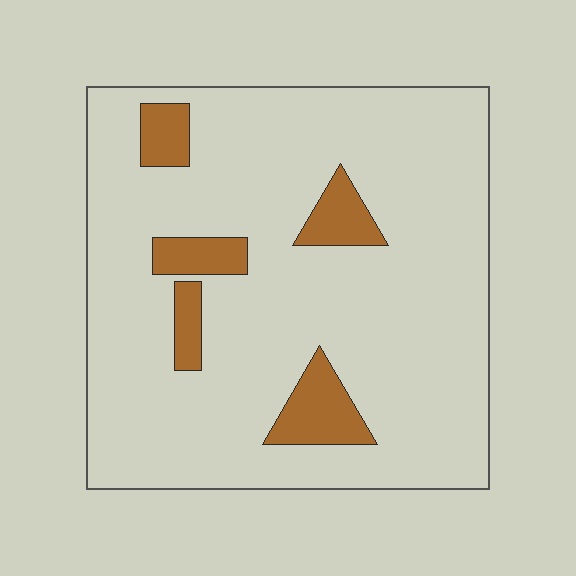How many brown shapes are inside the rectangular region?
5.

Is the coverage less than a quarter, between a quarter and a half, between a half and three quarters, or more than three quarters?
Less than a quarter.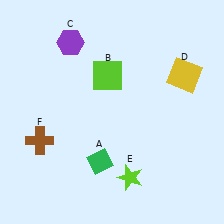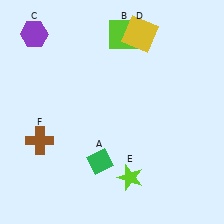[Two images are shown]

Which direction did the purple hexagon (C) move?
The purple hexagon (C) moved left.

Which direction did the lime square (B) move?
The lime square (B) moved up.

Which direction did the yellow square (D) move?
The yellow square (D) moved left.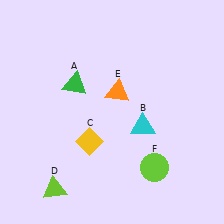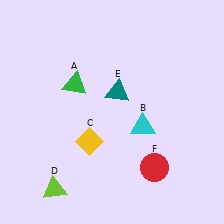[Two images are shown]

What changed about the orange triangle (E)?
In Image 1, E is orange. In Image 2, it changed to teal.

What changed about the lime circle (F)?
In Image 1, F is lime. In Image 2, it changed to red.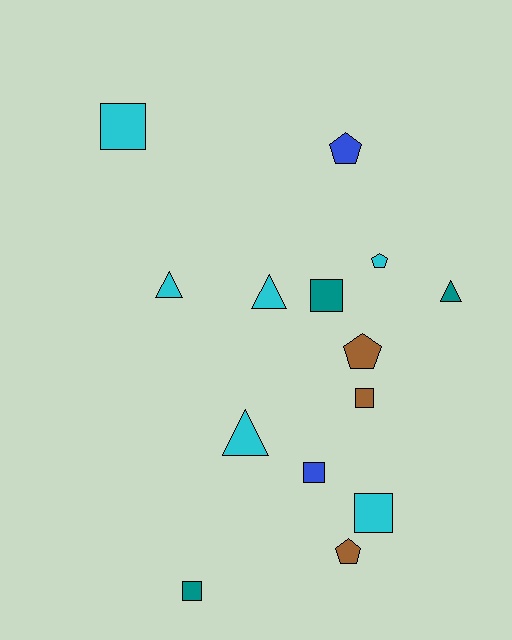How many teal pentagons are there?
There are no teal pentagons.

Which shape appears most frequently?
Square, with 6 objects.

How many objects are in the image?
There are 14 objects.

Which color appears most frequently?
Cyan, with 6 objects.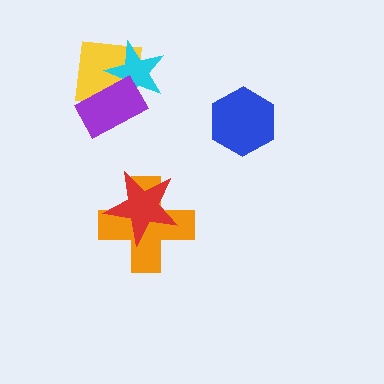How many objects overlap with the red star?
1 object overlaps with the red star.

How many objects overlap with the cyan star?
2 objects overlap with the cyan star.